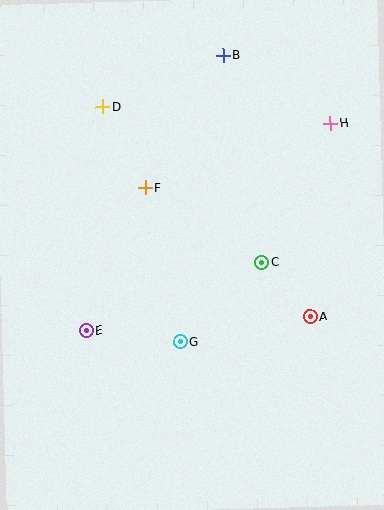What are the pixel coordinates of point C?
Point C is at (262, 262).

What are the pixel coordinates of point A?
Point A is at (310, 317).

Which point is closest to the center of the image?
Point C at (262, 262) is closest to the center.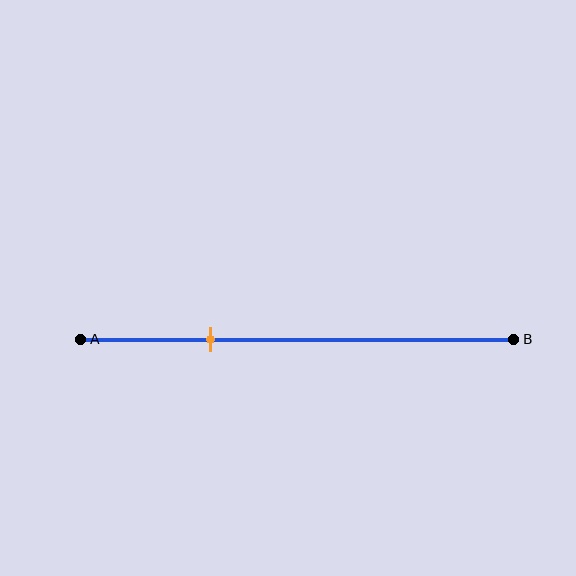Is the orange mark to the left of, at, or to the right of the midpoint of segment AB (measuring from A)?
The orange mark is to the left of the midpoint of segment AB.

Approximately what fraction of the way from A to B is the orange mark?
The orange mark is approximately 30% of the way from A to B.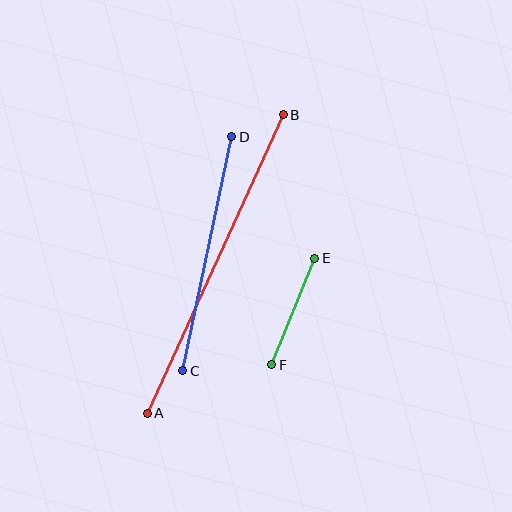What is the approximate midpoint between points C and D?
The midpoint is at approximately (207, 254) pixels.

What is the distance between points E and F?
The distance is approximately 115 pixels.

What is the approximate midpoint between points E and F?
The midpoint is at approximately (293, 312) pixels.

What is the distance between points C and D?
The distance is approximately 239 pixels.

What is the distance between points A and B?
The distance is approximately 328 pixels.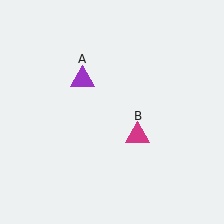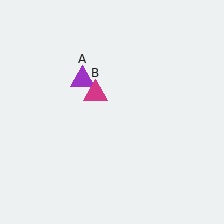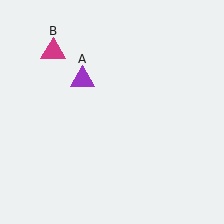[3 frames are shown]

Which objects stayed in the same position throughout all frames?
Purple triangle (object A) remained stationary.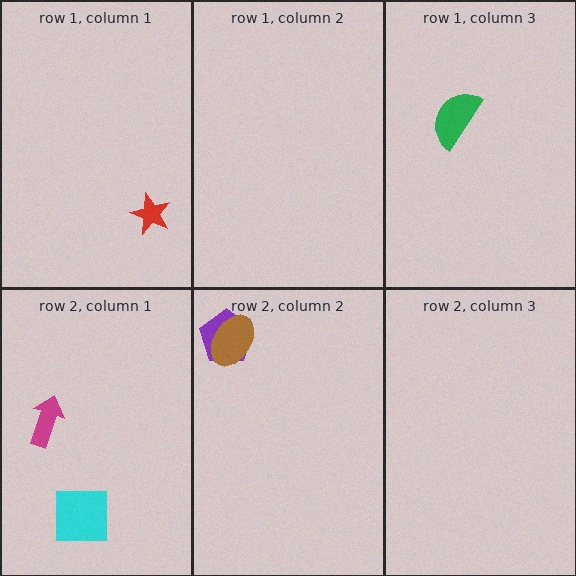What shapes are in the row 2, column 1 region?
The cyan square, the magenta arrow.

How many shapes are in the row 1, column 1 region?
1.